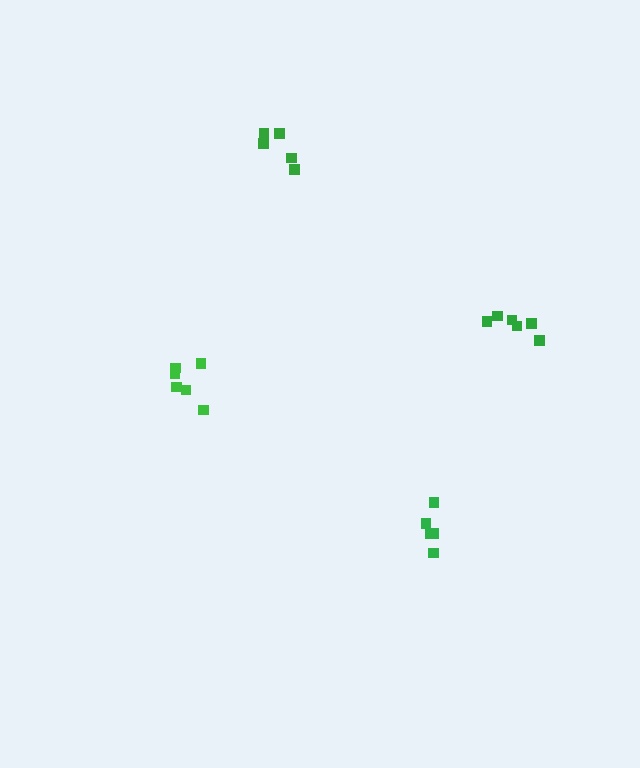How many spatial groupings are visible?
There are 4 spatial groupings.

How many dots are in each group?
Group 1: 6 dots, Group 2: 5 dots, Group 3: 6 dots, Group 4: 5 dots (22 total).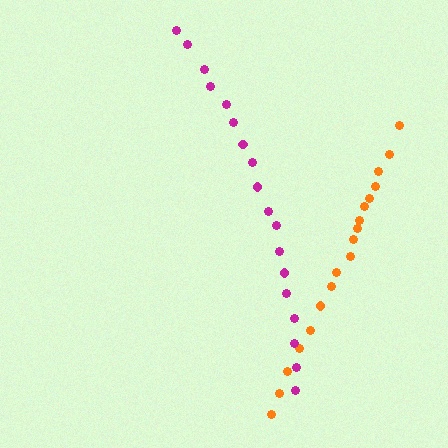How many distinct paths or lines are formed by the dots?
There are 2 distinct paths.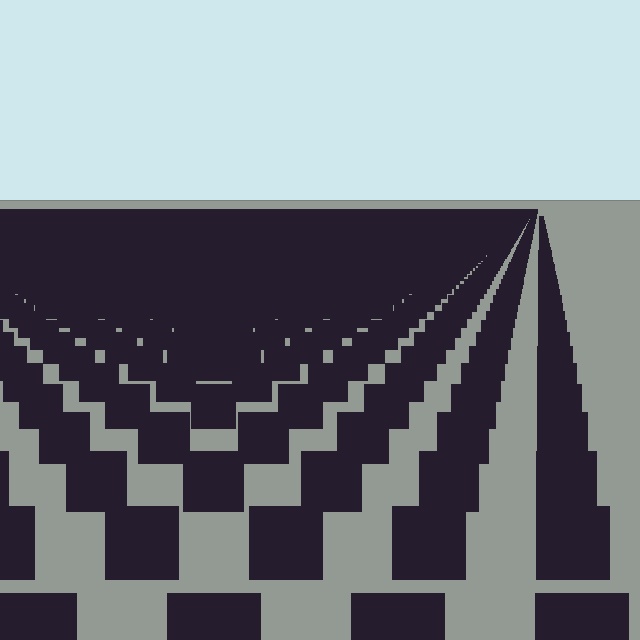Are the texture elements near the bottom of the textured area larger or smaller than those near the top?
Larger. Near the bottom, elements are closer to the viewer and appear at a bigger on-screen size.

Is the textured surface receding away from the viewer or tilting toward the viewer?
The surface is receding away from the viewer. Texture elements get smaller and denser toward the top.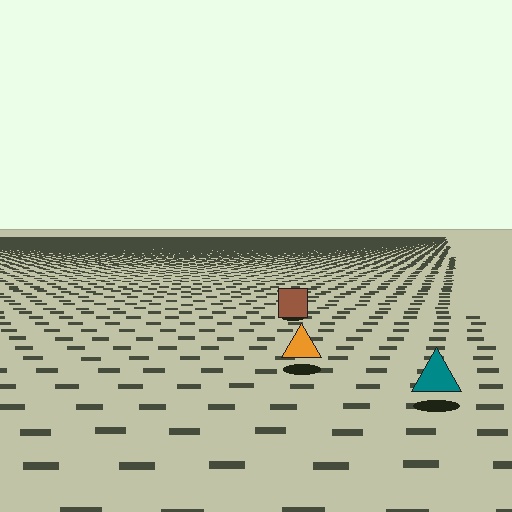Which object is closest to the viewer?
The teal triangle is closest. The texture marks near it are larger and more spread out.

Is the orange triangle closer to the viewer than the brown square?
Yes. The orange triangle is closer — you can tell from the texture gradient: the ground texture is coarser near it.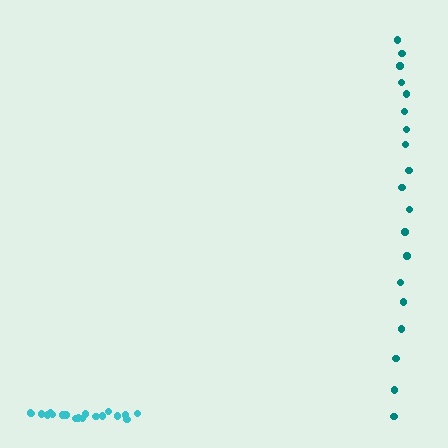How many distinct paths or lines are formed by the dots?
There are 2 distinct paths.